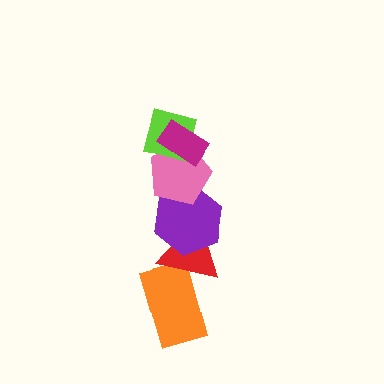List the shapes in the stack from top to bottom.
From top to bottom: the magenta rectangle, the lime square, the pink pentagon, the purple hexagon, the red triangle, the orange rectangle.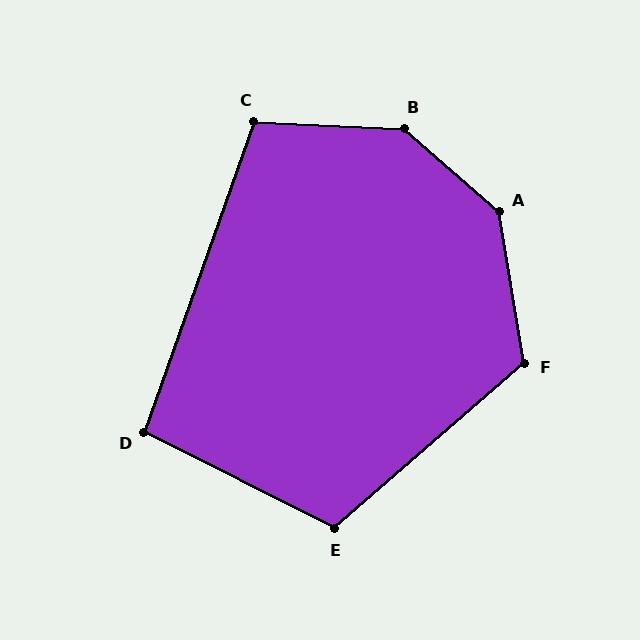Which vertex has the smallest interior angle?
D, at approximately 97 degrees.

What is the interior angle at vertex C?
Approximately 107 degrees (obtuse).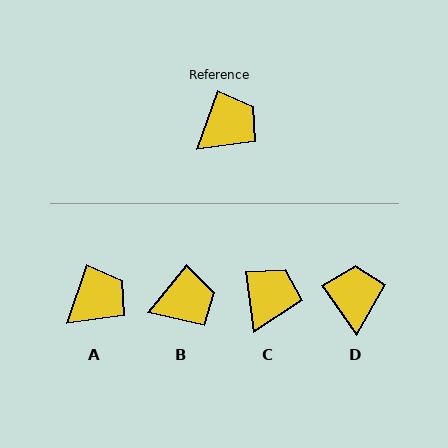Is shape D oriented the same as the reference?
No, it is off by about 54 degrees.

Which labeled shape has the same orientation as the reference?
A.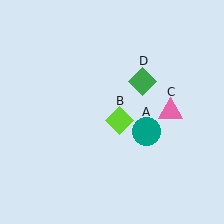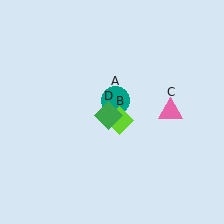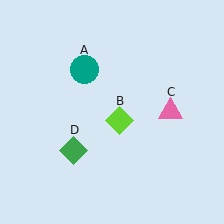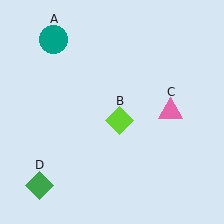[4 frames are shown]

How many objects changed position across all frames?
2 objects changed position: teal circle (object A), green diamond (object D).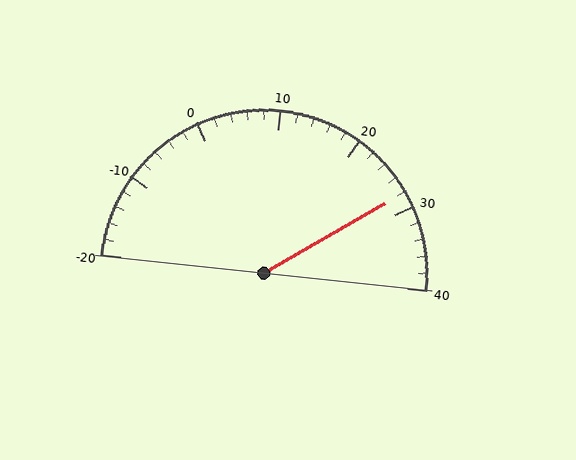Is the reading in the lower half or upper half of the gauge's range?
The reading is in the upper half of the range (-20 to 40).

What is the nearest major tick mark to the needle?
The nearest major tick mark is 30.